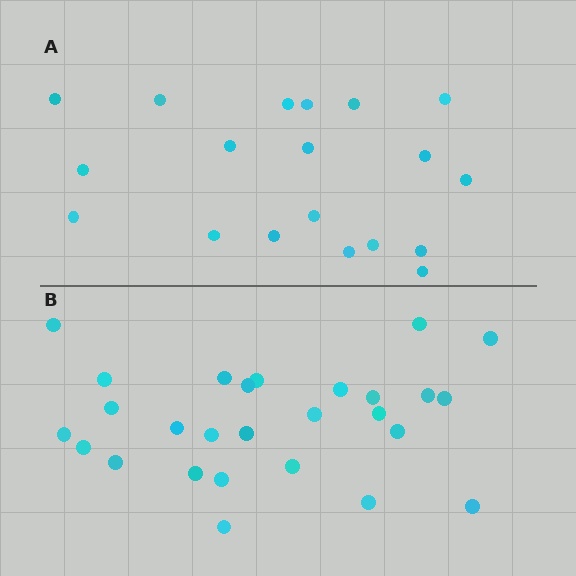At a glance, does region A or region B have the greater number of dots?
Region B (the bottom region) has more dots.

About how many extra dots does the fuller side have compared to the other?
Region B has roughly 8 or so more dots than region A.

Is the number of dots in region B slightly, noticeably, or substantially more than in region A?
Region B has noticeably more, but not dramatically so. The ratio is roughly 1.4 to 1.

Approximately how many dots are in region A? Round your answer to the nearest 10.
About 20 dots. (The exact count is 19, which rounds to 20.)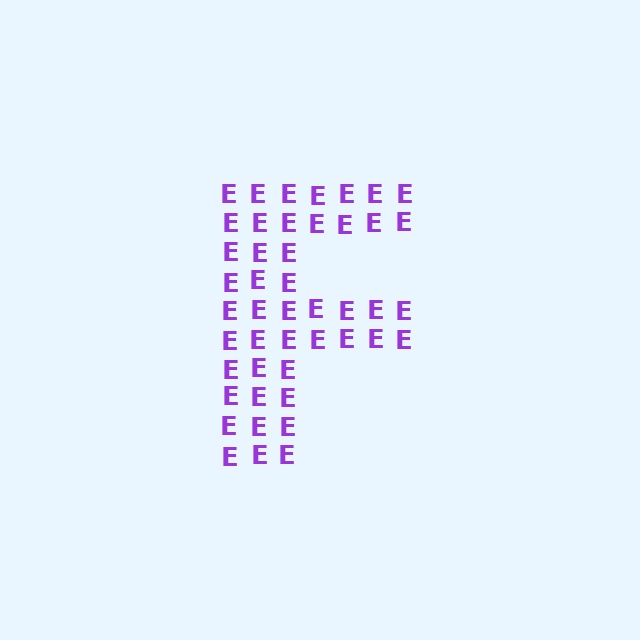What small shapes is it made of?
It is made of small letter E's.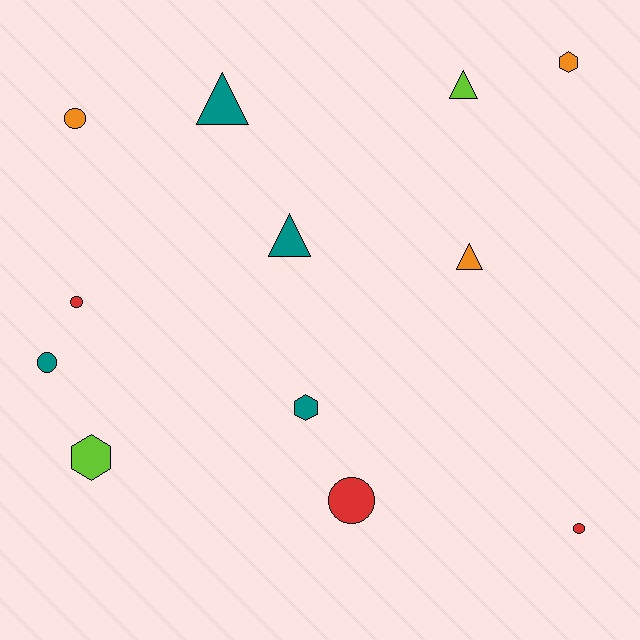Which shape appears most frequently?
Circle, with 5 objects.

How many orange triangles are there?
There is 1 orange triangle.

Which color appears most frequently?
Teal, with 4 objects.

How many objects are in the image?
There are 12 objects.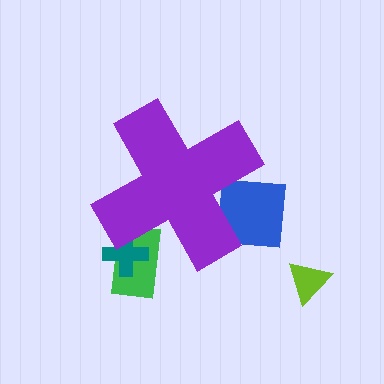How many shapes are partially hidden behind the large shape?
3 shapes are partially hidden.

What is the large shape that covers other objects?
A purple cross.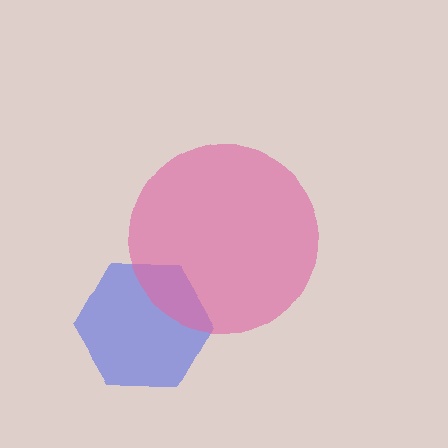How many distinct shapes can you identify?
There are 2 distinct shapes: a blue hexagon, a pink circle.